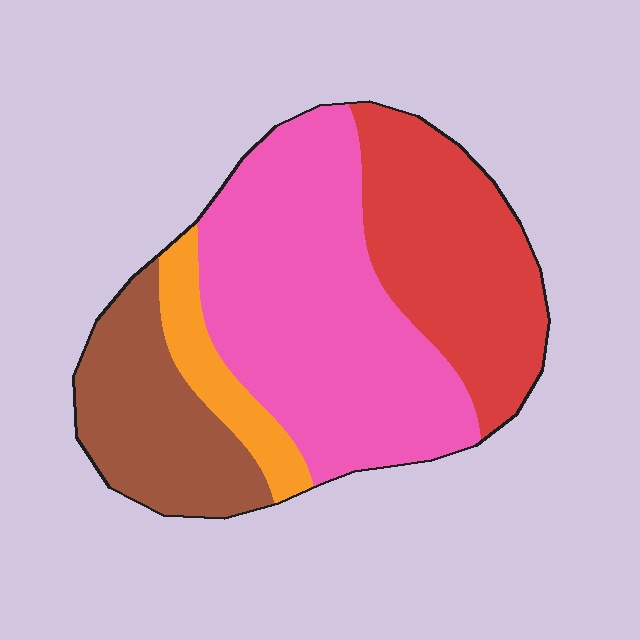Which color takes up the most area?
Pink, at roughly 45%.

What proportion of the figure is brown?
Brown takes up about one fifth (1/5) of the figure.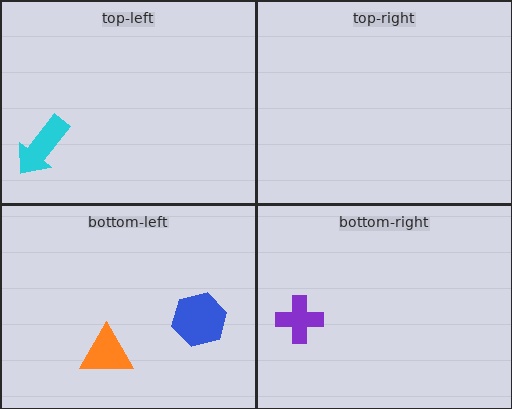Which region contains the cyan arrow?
The top-left region.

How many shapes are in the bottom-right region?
1.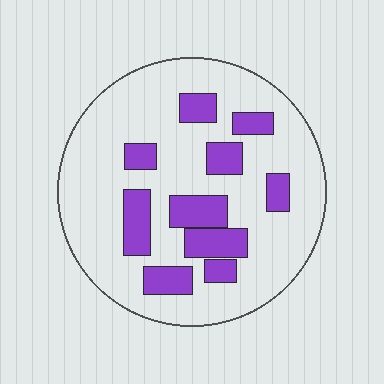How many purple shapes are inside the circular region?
10.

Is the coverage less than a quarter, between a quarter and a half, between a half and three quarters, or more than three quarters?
Less than a quarter.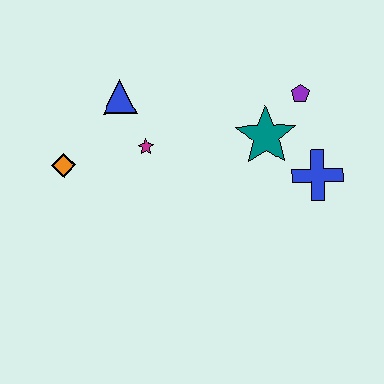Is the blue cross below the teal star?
Yes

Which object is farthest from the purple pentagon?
The orange diamond is farthest from the purple pentagon.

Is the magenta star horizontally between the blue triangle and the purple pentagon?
Yes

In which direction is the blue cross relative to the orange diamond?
The blue cross is to the right of the orange diamond.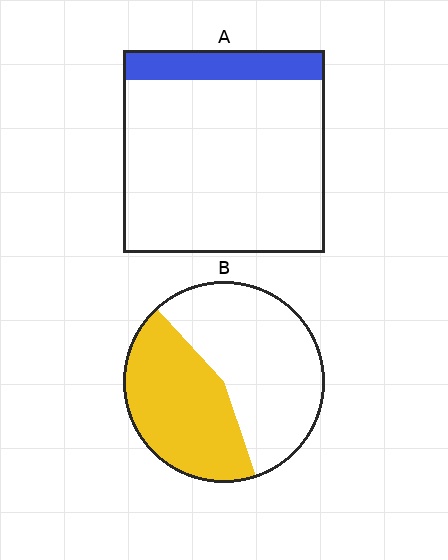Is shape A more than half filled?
No.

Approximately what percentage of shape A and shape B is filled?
A is approximately 15% and B is approximately 45%.